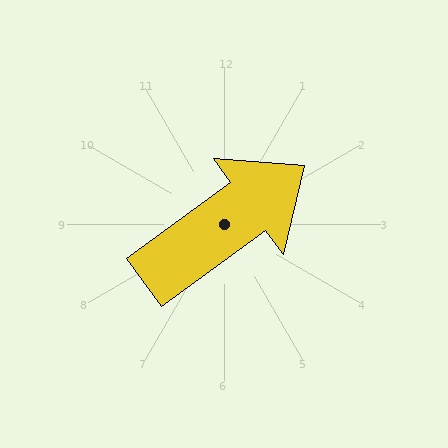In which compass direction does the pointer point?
Northeast.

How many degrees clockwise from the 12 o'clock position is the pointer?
Approximately 54 degrees.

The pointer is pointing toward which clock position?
Roughly 2 o'clock.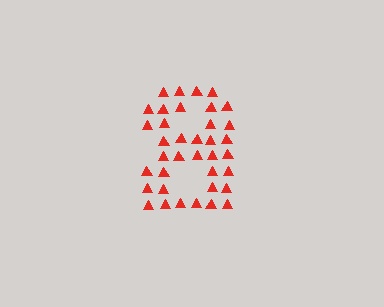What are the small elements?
The small elements are triangles.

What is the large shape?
The large shape is the digit 8.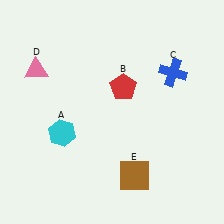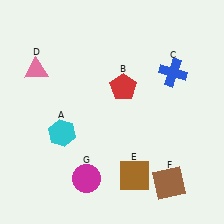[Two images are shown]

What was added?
A brown square (F), a magenta circle (G) were added in Image 2.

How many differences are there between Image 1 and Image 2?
There are 2 differences between the two images.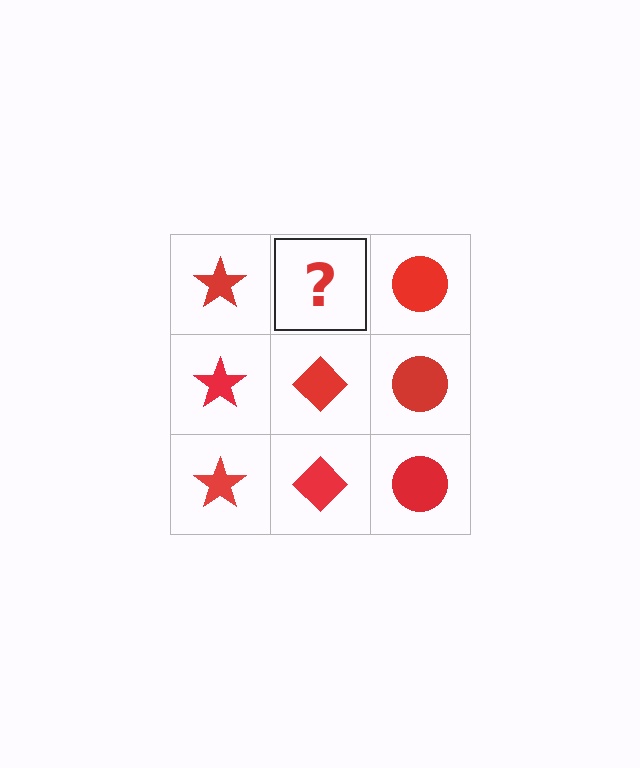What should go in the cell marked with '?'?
The missing cell should contain a red diamond.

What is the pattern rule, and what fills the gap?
The rule is that each column has a consistent shape. The gap should be filled with a red diamond.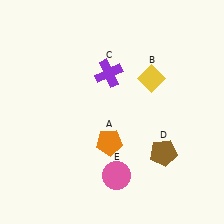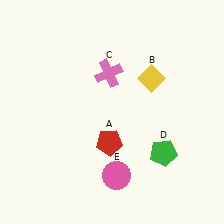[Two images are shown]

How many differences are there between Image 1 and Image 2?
There are 3 differences between the two images.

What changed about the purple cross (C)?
In Image 1, C is purple. In Image 2, it changed to pink.